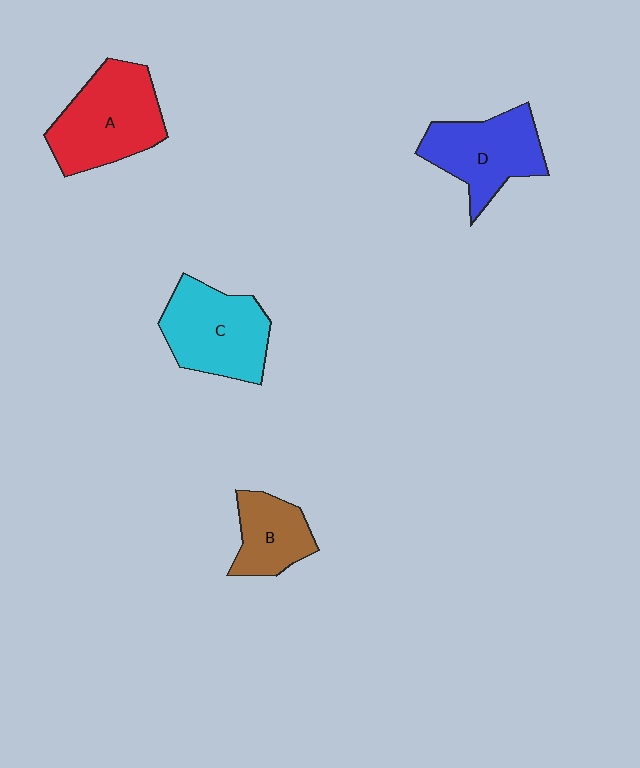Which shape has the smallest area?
Shape B (brown).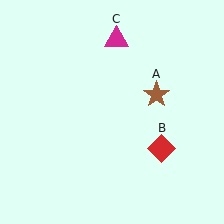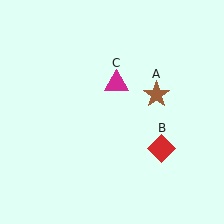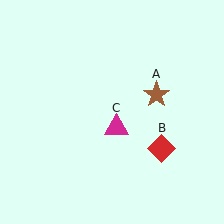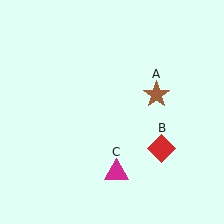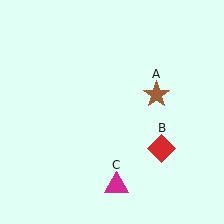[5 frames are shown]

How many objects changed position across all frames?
1 object changed position: magenta triangle (object C).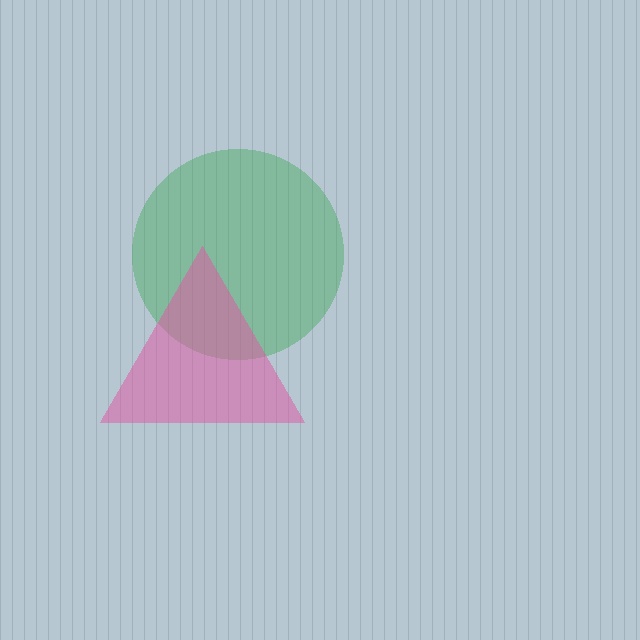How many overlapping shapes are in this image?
There are 2 overlapping shapes in the image.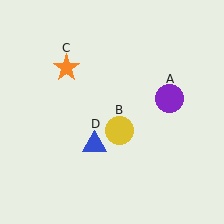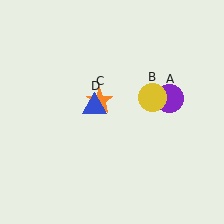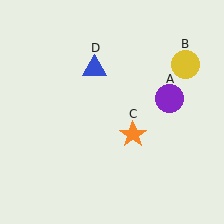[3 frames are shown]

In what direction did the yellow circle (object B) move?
The yellow circle (object B) moved up and to the right.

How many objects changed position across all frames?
3 objects changed position: yellow circle (object B), orange star (object C), blue triangle (object D).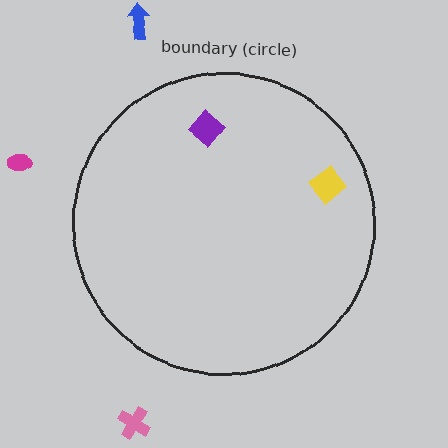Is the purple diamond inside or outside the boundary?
Inside.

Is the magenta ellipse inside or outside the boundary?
Outside.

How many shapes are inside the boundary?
2 inside, 3 outside.